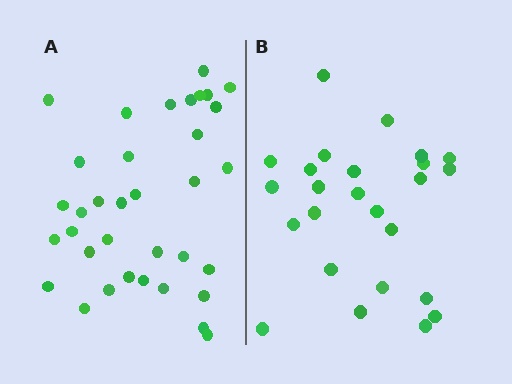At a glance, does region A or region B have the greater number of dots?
Region A (the left region) has more dots.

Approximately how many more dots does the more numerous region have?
Region A has roughly 10 or so more dots than region B.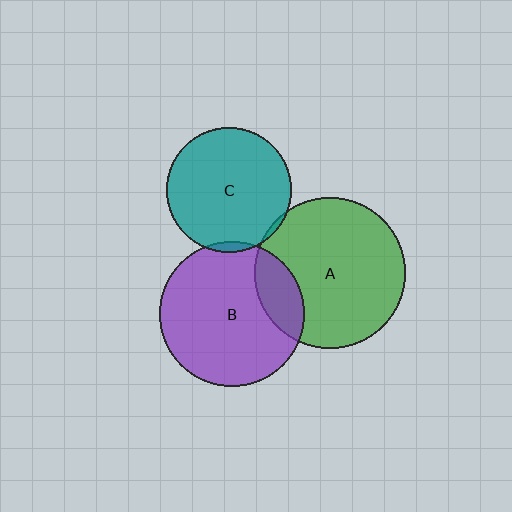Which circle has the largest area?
Circle A (green).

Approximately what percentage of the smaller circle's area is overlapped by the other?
Approximately 5%.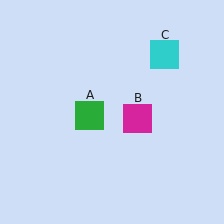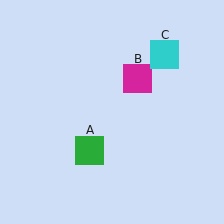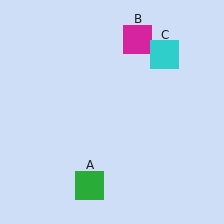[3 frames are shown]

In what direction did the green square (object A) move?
The green square (object A) moved down.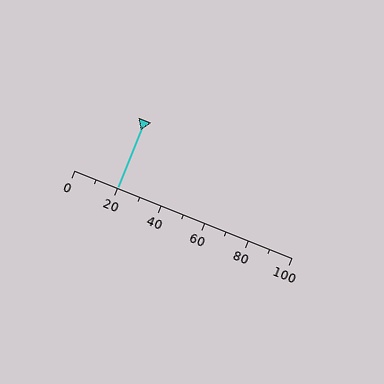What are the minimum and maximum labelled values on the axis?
The axis runs from 0 to 100.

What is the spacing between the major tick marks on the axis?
The major ticks are spaced 20 apart.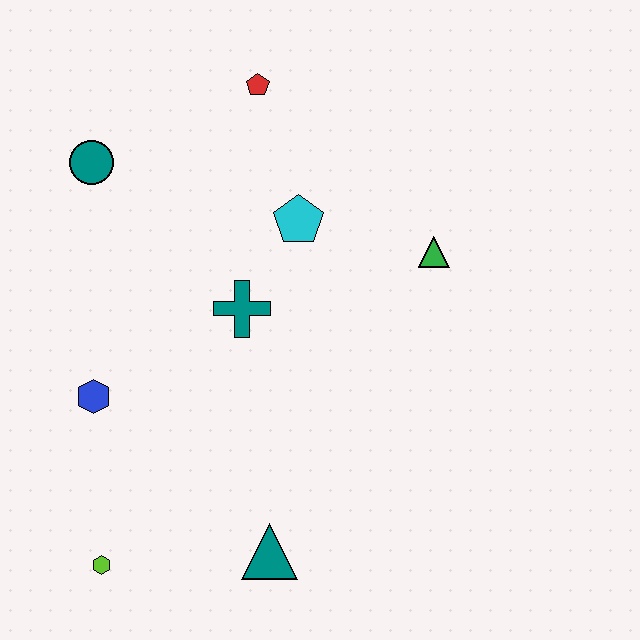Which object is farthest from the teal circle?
The teal triangle is farthest from the teal circle.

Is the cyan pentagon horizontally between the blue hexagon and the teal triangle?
No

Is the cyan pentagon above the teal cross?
Yes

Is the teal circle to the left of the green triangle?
Yes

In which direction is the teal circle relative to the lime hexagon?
The teal circle is above the lime hexagon.